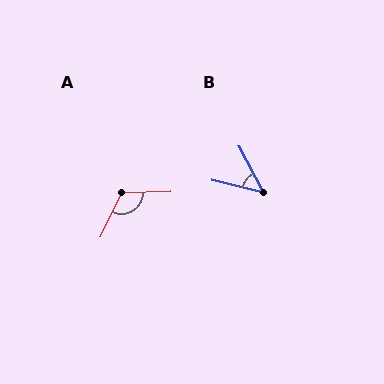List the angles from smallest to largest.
B (49°), A (117°).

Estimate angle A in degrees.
Approximately 117 degrees.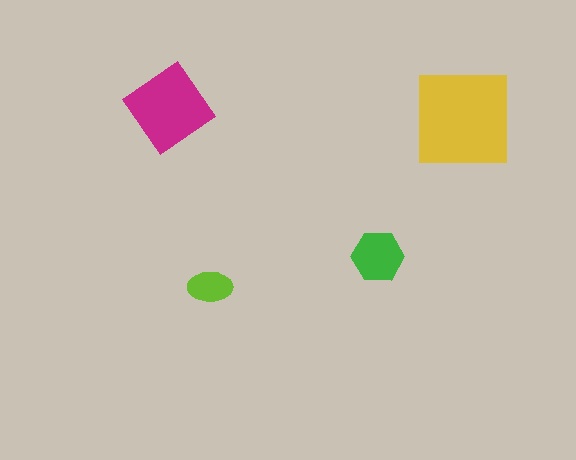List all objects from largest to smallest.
The yellow square, the magenta diamond, the green hexagon, the lime ellipse.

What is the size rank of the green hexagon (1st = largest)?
3rd.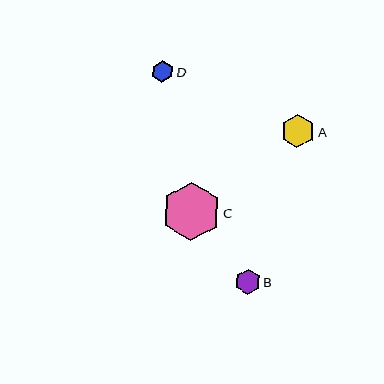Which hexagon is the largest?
Hexagon C is the largest with a size of approximately 59 pixels.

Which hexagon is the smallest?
Hexagon D is the smallest with a size of approximately 22 pixels.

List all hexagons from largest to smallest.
From largest to smallest: C, A, B, D.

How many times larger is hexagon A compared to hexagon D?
Hexagon A is approximately 1.6 times the size of hexagon D.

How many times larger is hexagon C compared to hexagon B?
Hexagon C is approximately 2.4 times the size of hexagon B.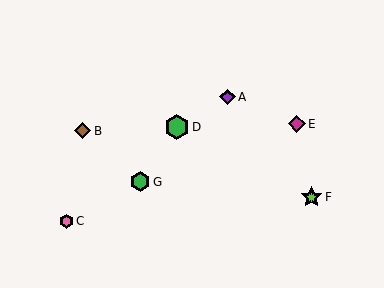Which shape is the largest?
The green hexagon (labeled D) is the largest.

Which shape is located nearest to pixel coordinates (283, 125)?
The magenta diamond (labeled E) at (297, 124) is nearest to that location.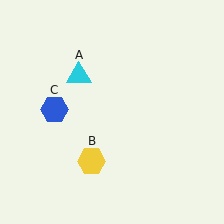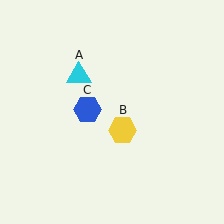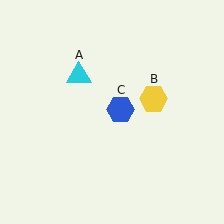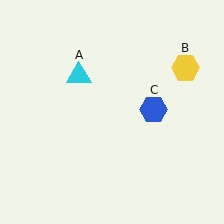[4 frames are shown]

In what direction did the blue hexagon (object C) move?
The blue hexagon (object C) moved right.